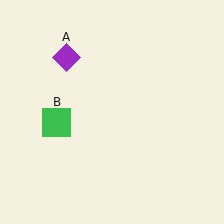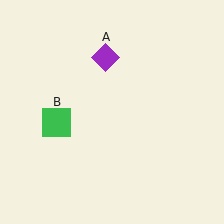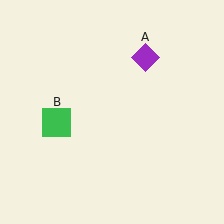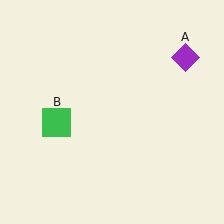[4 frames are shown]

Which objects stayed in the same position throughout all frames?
Green square (object B) remained stationary.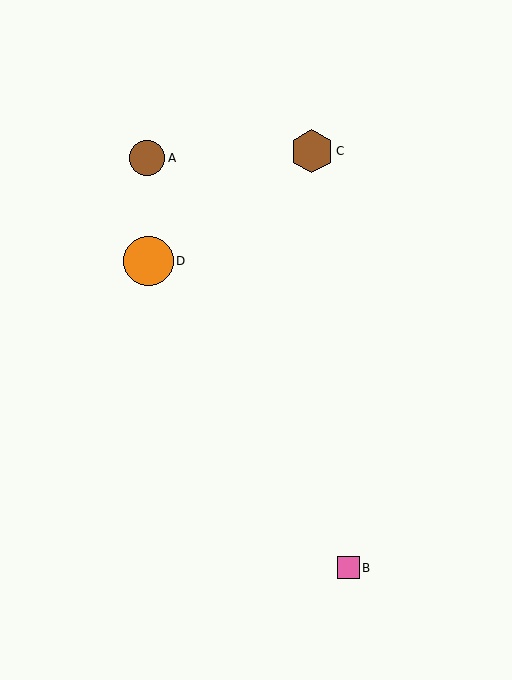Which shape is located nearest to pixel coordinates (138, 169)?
The brown circle (labeled A) at (147, 158) is nearest to that location.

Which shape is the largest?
The orange circle (labeled D) is the largest.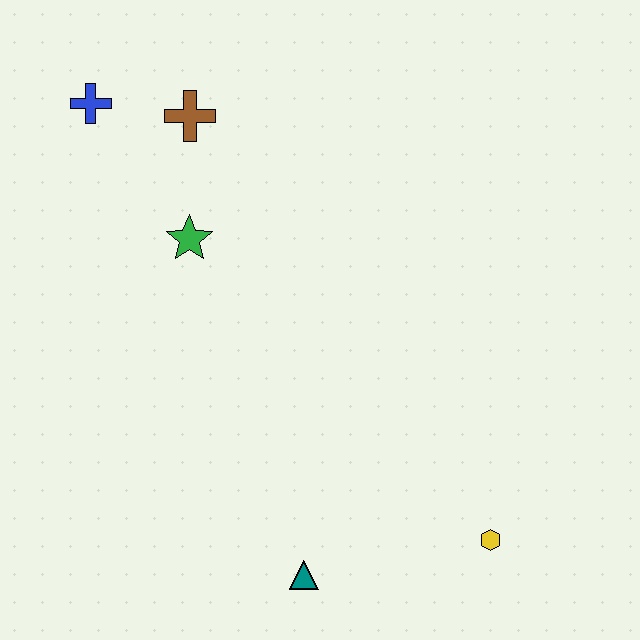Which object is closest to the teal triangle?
The yellow hexagon is closest to the teal triangle.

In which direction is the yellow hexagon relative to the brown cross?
The yellow hexagon is below the brown cross.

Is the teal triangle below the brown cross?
Yes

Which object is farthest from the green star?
The yellow hexagon is farthest from the green star.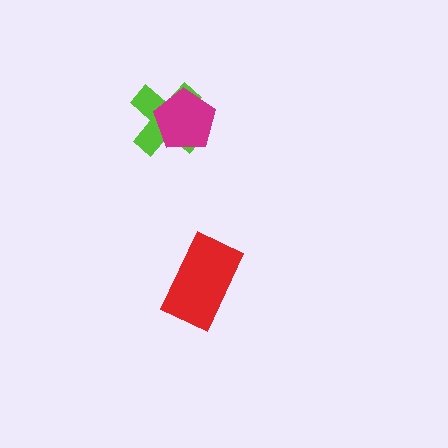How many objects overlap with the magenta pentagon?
1 object overlaps with the magenta pentagon.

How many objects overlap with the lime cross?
1 object overlaps with the lime cross.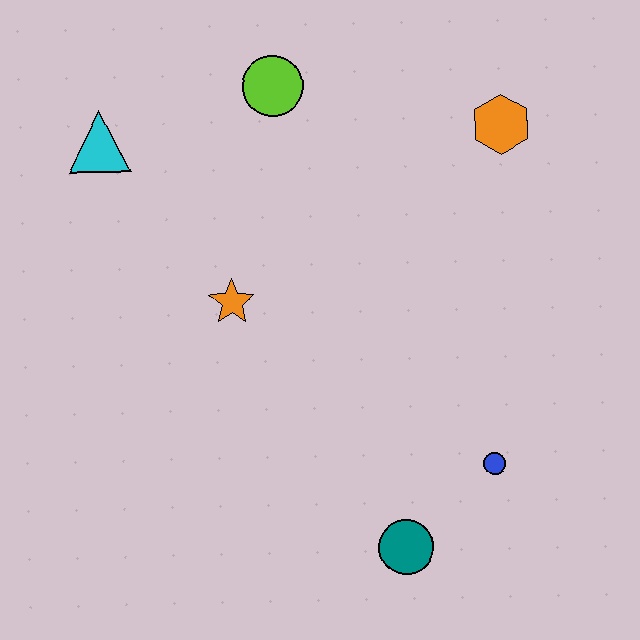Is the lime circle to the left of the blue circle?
Yes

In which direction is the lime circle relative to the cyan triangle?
The lime circle is to the right of the cyan triangle.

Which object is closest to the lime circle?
The cyan triangle is closest to the lime circle.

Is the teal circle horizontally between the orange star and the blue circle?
Yes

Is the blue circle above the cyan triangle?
No